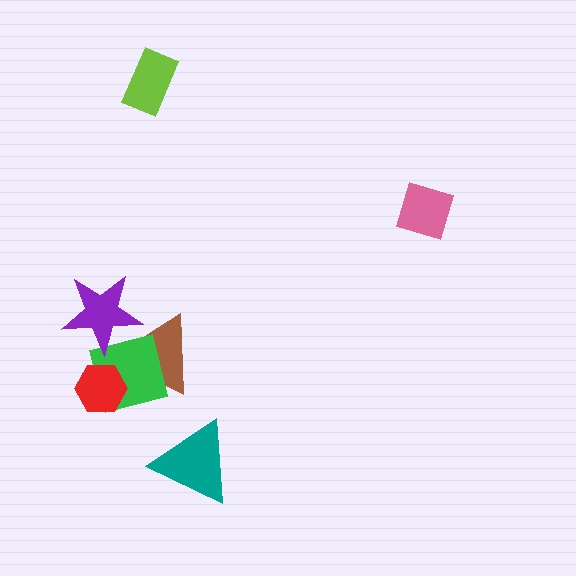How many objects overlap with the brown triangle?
2 objects overlap with the brown triangle.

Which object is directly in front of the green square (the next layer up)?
The red hexagon is directly in front of the green square.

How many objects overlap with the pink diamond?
0 objects overlap with the pink diamond.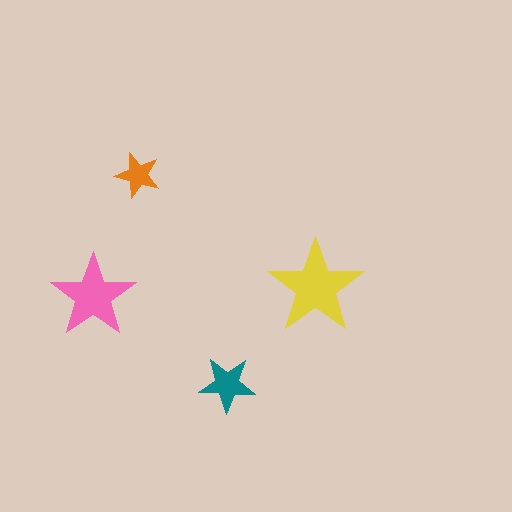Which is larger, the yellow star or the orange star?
The yellow one.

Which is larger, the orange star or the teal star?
The teal one.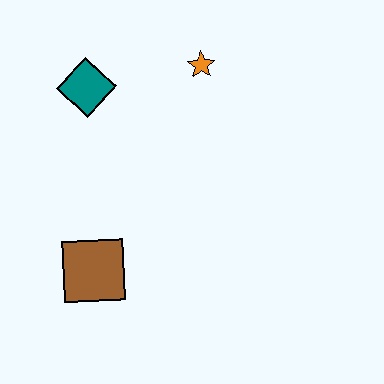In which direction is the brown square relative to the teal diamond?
The brown square is below the teal diamond.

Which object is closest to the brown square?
The teal diamond is closest to the brown square.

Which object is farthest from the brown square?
The orange star is farthest from the brown square.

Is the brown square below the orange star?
Yes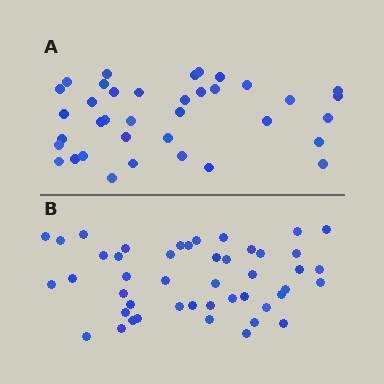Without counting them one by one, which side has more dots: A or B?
Region B (the bottom region) has more dots.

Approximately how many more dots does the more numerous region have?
Region B has roughly 8 or so more dots than region A.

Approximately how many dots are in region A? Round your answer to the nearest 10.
About 40 dots. (The exact count is 37, which rounds to 40.)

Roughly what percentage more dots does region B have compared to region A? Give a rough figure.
About 25% more.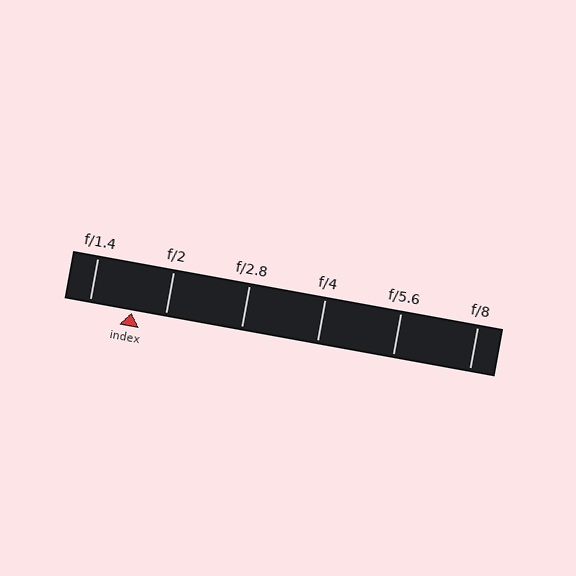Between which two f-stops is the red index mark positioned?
The index mark is between f/1.4 and f/2.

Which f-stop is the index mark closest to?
The index mark is closest to f/2.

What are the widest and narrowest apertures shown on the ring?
The widest aperture shown is f/1.4 and the narrowest is f/8.